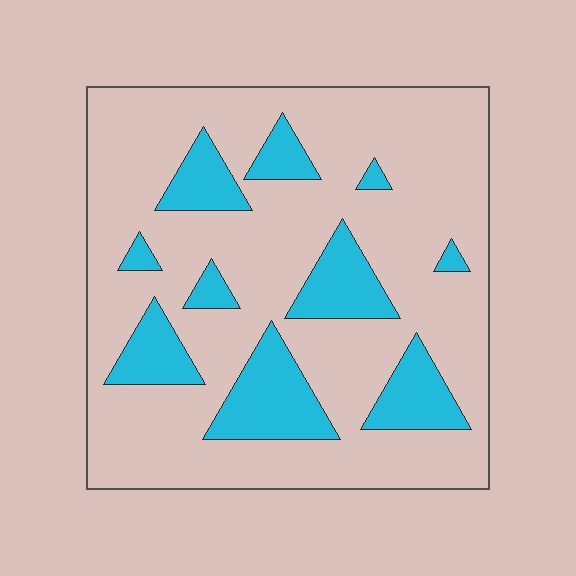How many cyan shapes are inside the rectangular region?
10.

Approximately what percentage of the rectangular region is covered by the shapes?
Approximately 20%.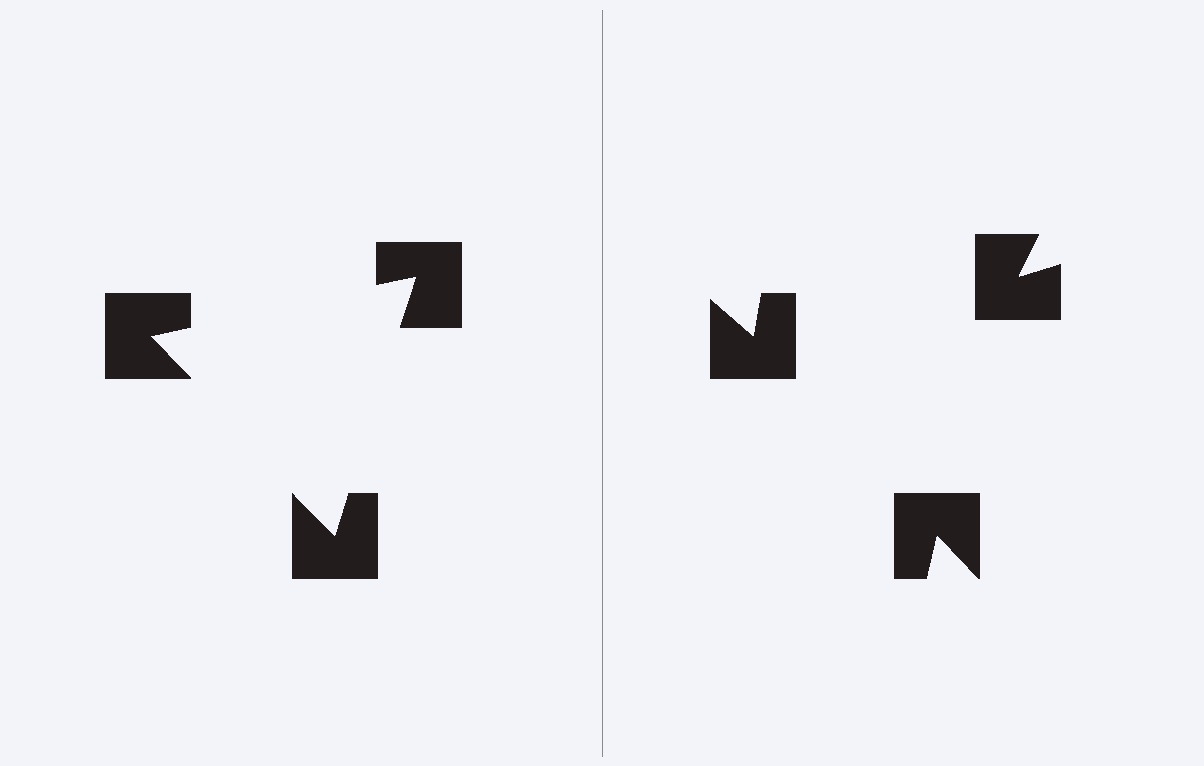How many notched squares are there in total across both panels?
6 — 3 on each side.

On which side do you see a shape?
An illusory triangle appears on the left side. On the right side the wedge cuts are rotated, so no coherent shape forms.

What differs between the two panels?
The notched squares are positioned identically on both sides; only the wedge orientations differ. On the left they align to a triangle; on the right they are misaligned.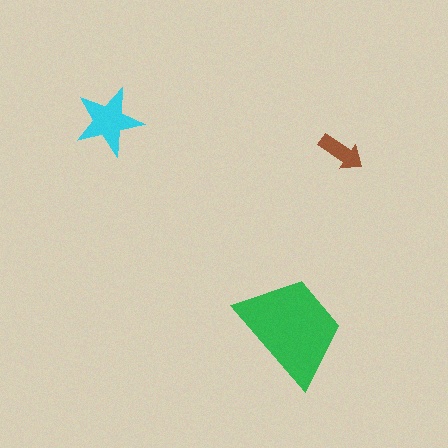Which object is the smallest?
The brown arrow.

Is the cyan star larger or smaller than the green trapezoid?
Smaller.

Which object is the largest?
The green trapezoid.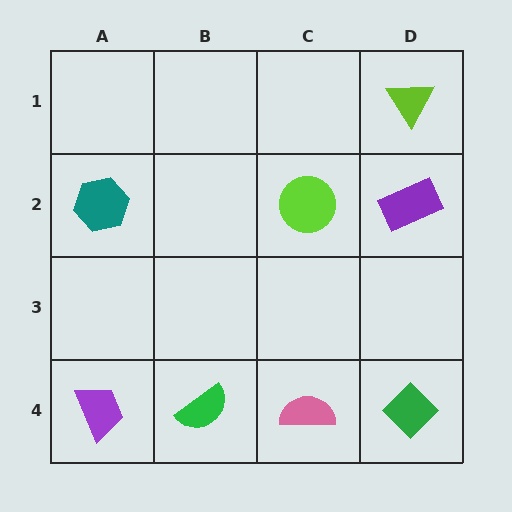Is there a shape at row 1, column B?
No, that cell is empty.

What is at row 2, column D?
A purple rectangle.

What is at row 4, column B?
A green semicircle.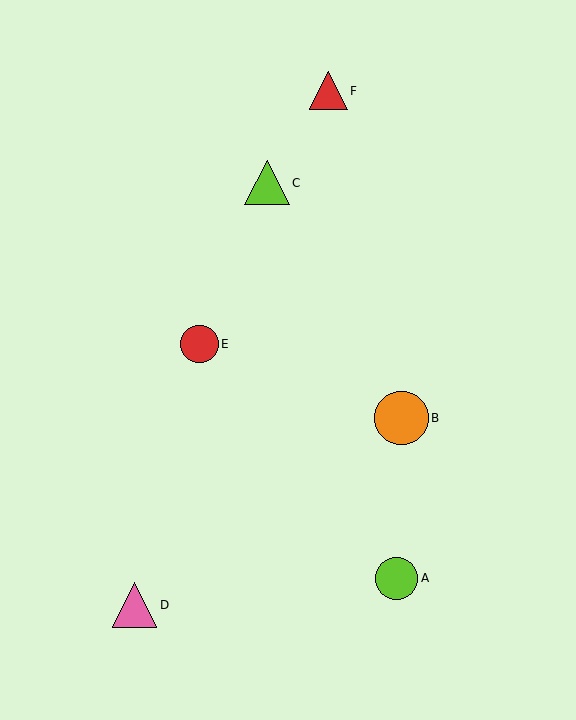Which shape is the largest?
The orange circle (labeled B) is the largest.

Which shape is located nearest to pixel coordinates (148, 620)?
The pink triangle (labeled D) at (135, 605) is nearest to that location.